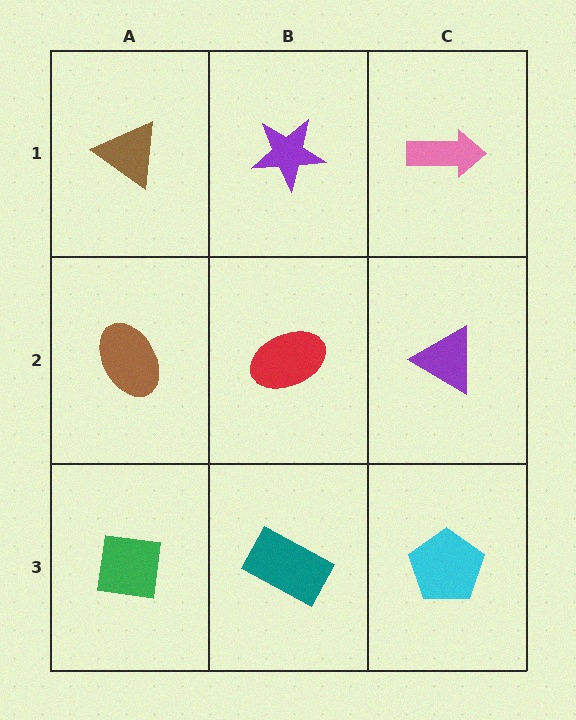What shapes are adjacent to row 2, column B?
A purple star (row 1, column B), a teal rectangle (row 3, column B), a brown ellipse (row 2, column A), a purple triangle (row 2, column C).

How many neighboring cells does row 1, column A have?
2.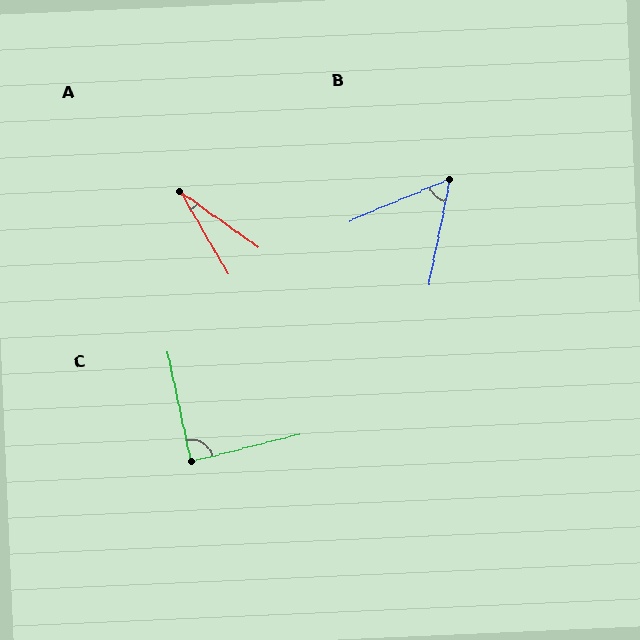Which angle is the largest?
C, at approximately 88 degrees.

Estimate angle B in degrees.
Approximately 56 degrees.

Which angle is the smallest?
A, at approximately 24 degrees.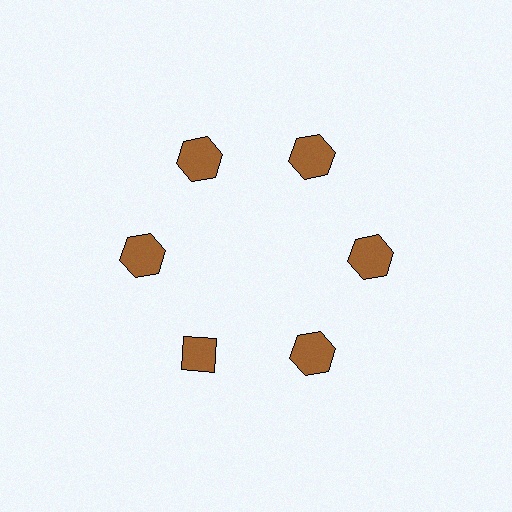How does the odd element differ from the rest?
It has a different shape: diamond instead of hexagon.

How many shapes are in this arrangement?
There are 6 shapes arranged in a ring pattern.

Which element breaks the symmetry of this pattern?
The brown diamond at roughly the 7 o'clock position breaks the symmetry. All other shapes are brown hexagons.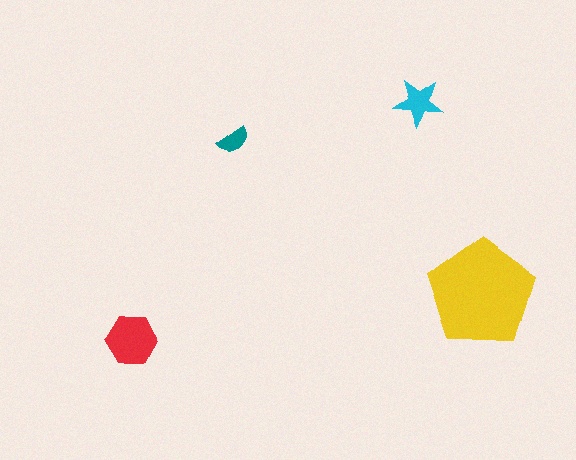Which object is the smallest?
The teal semicircle.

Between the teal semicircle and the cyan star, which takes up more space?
The cyan star.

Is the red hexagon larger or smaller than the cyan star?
Larger.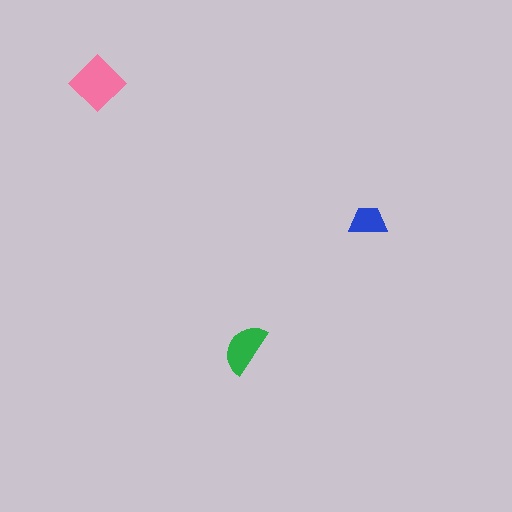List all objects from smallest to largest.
The blue trapezoid, the green semicircle, the pink diamond.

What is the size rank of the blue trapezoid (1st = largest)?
3rd.